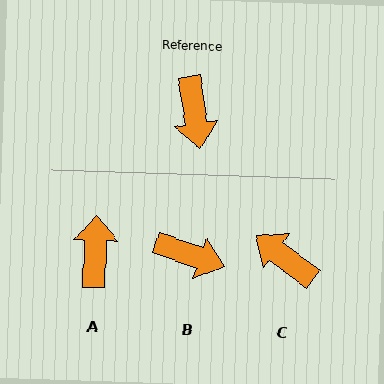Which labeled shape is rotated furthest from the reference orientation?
A, about 168 degrees away.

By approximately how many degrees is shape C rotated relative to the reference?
Approximately 136 degrees clockwise.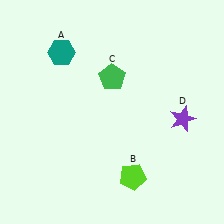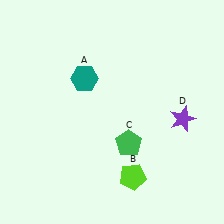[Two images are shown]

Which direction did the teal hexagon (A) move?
The teal hexagon (A) moved down.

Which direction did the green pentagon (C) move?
The green pentagon (C) moved down.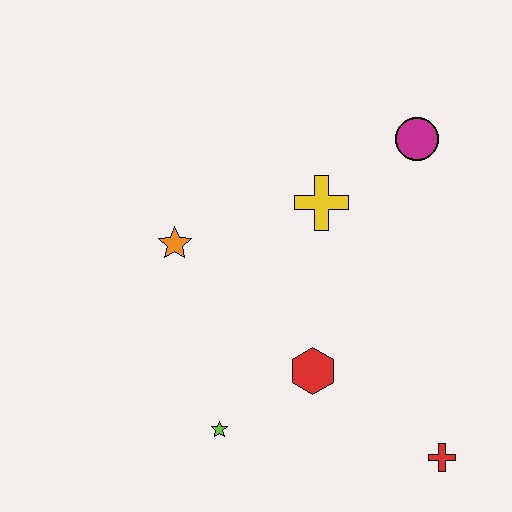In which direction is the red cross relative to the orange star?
The red cross is to the right of the orange star.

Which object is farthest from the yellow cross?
The red cross is farthest from the yellow cross.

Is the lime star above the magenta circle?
No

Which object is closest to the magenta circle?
The yellow cross is closest to the magenta circle.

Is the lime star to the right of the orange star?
Yes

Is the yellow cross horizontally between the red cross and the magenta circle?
No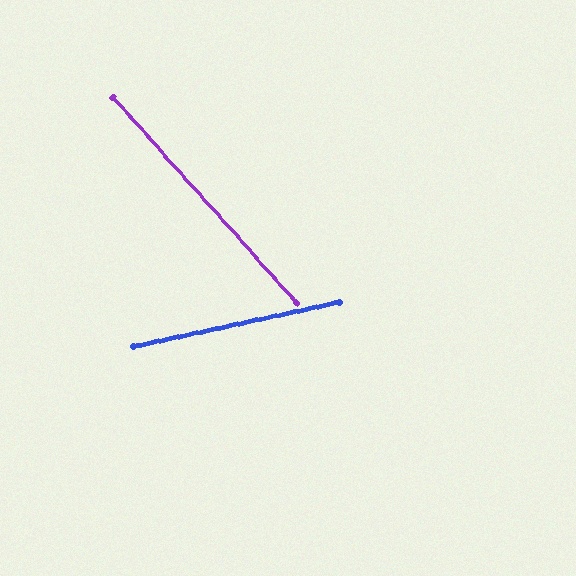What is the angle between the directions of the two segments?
Approximately 60 degrees.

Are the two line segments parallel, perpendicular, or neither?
Neither parallel nor perpendicular — they differ by about 60°.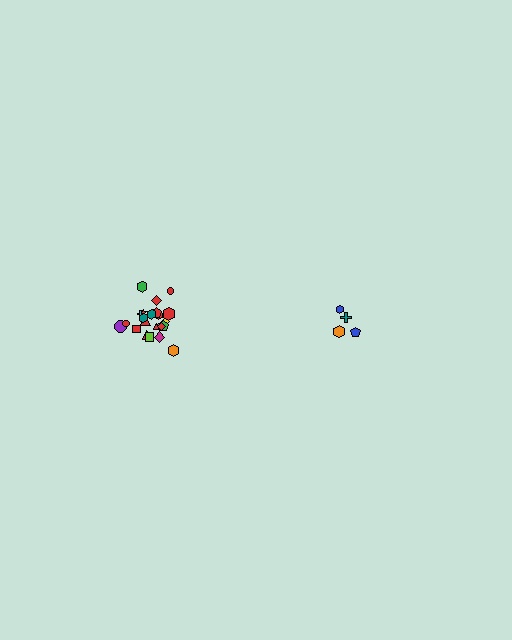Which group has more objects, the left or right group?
The left group.